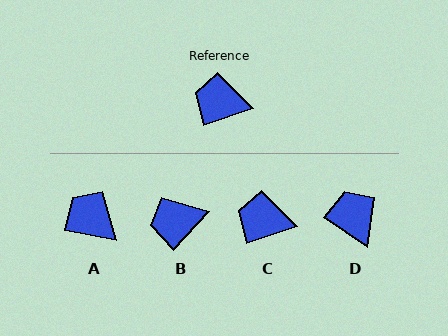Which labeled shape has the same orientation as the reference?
C.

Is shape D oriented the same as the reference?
No, it is off by about 53 degrees.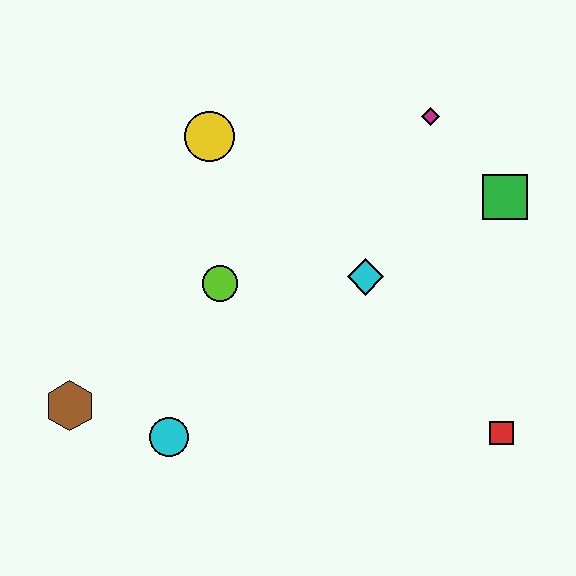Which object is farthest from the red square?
The brown hexagon is farthest from the red square.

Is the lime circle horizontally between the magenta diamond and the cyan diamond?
No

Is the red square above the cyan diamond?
No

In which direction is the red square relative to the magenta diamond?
The red square is below the magenta diamond.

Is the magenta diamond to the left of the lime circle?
No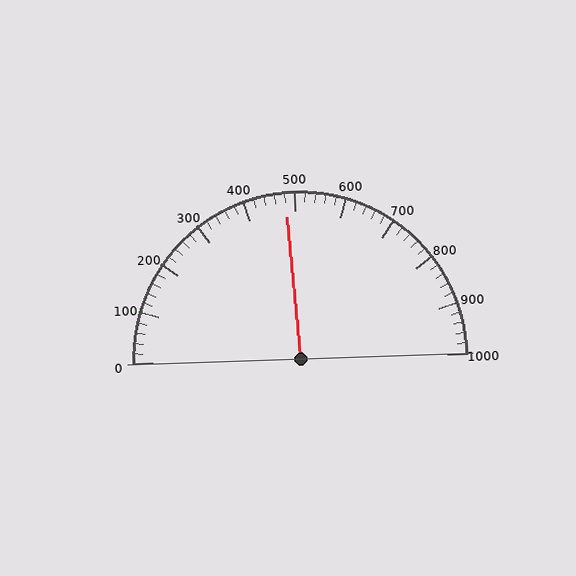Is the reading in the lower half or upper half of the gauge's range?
The reading is in the lower half of the range (0 to 1000).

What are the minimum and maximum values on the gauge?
The gauge ranges from 0 to 1000.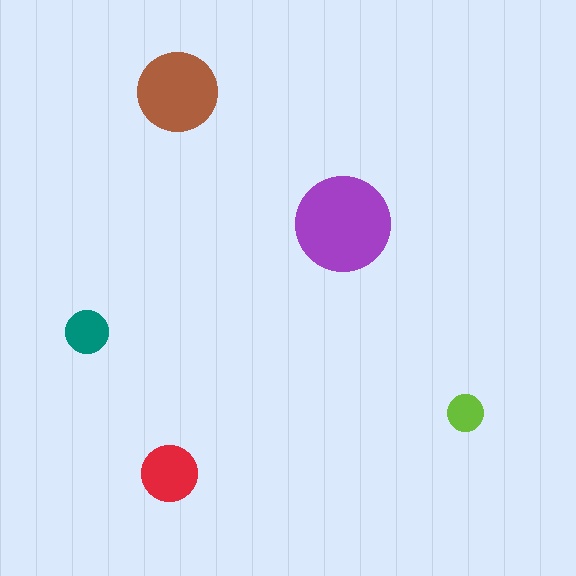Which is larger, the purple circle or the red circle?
The purple one.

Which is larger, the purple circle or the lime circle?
The purple one.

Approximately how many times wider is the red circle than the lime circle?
About 1.5 times wider.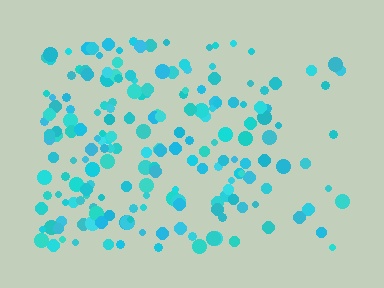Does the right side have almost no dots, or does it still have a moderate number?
Still a moderate number, just noticeably fewer than the left.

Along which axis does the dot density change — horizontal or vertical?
Horizontal.